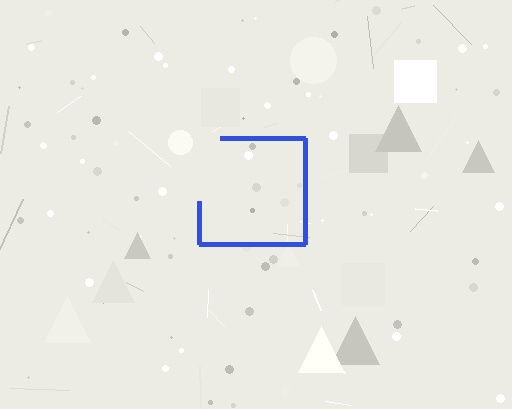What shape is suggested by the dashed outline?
The dashed outline suggests a square.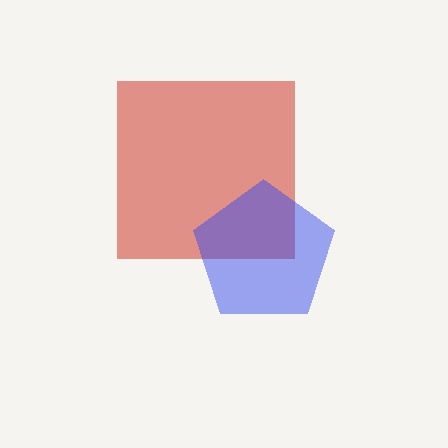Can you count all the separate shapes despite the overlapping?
Yes, there are 2 separate shapes.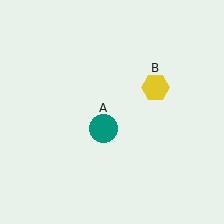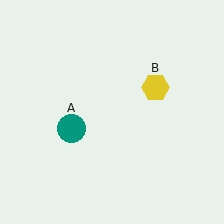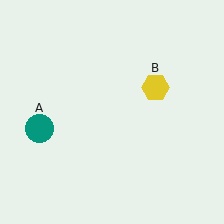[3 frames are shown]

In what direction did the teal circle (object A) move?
The teal circle (object A) moved left.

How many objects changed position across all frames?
1 object changed position: teal circle (object A).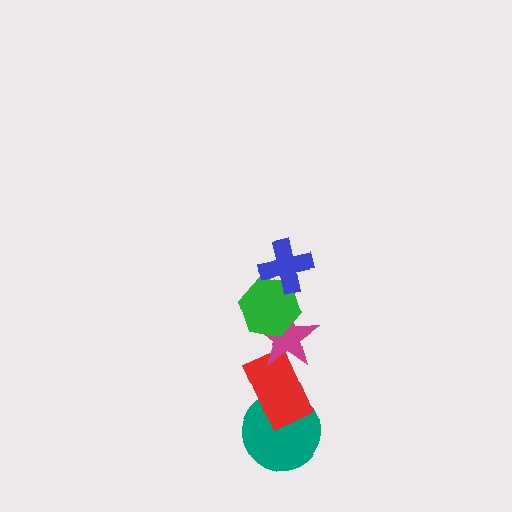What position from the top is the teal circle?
The teal circle is 5th from the top.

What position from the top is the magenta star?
The magenta star is 3rd from the top.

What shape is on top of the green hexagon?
The blue cross is on top of the green hexagon.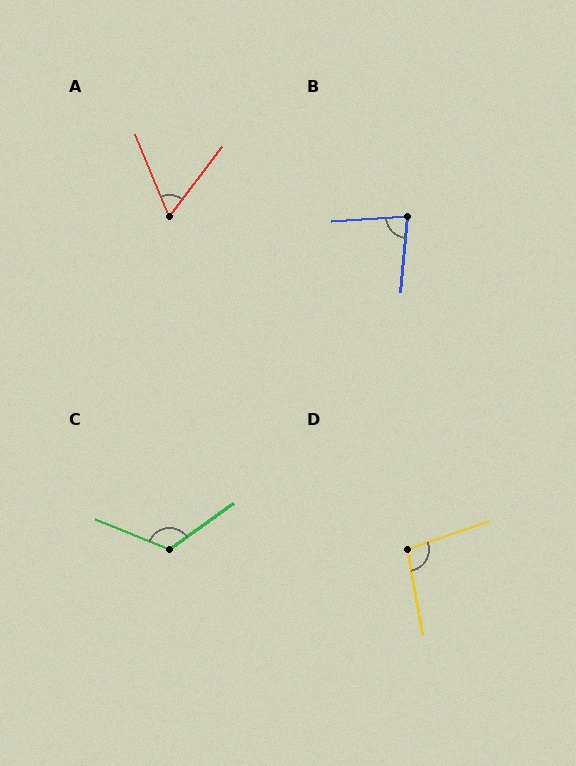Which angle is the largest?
C, at approximately 122 degrees.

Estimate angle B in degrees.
Approximately 81 degrees.